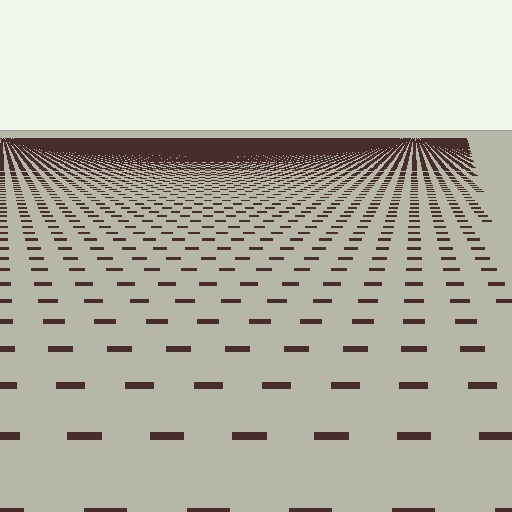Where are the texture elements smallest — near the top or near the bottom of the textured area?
Near the top.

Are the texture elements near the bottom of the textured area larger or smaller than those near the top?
Larger. Near the bottom, elements are closer to the viewer and appear at a bigger on-screen size.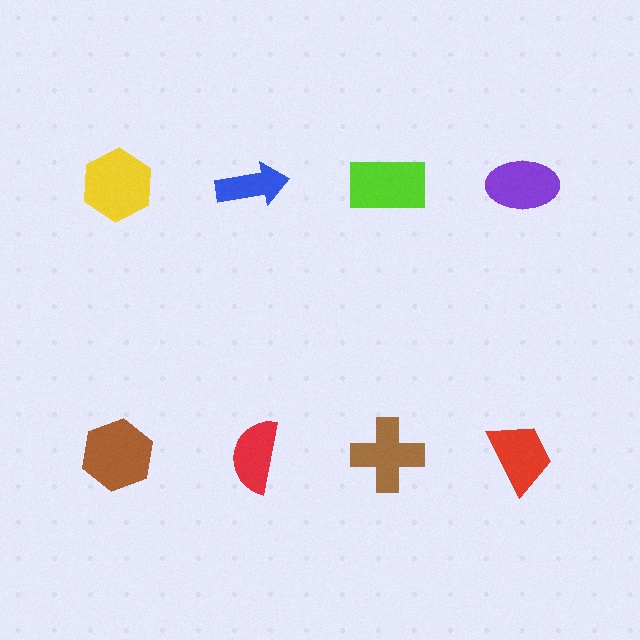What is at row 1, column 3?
A lime rectangle.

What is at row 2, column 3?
A brown cross.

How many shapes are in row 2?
4 shapes.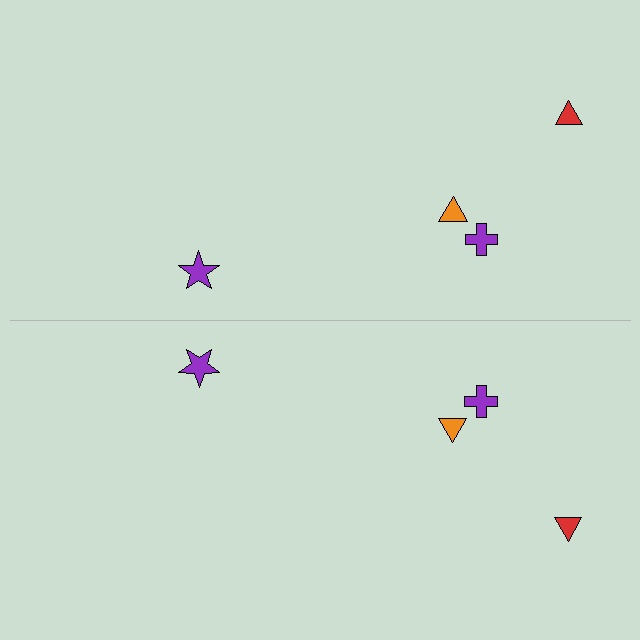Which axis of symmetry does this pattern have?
The pattern has a horizontal axis of symmetry running through the center of the image.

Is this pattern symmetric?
Yes, this pattern has bilateral (reflection) symmetry.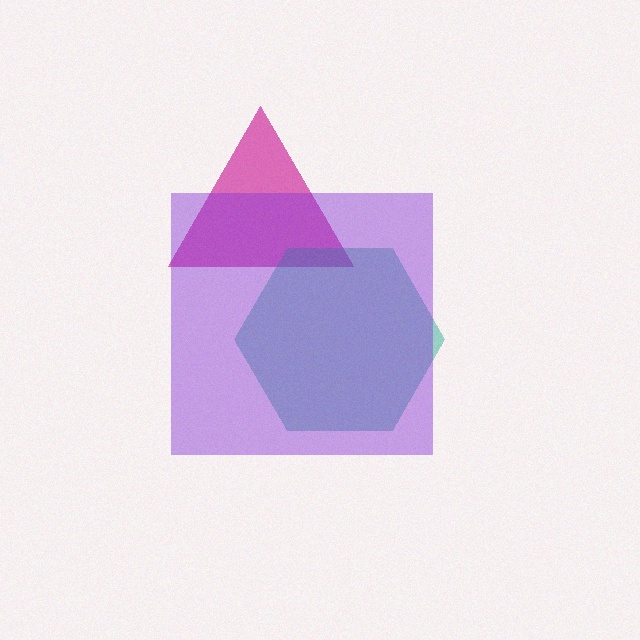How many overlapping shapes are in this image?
There are 3 overlapping shapes in the image.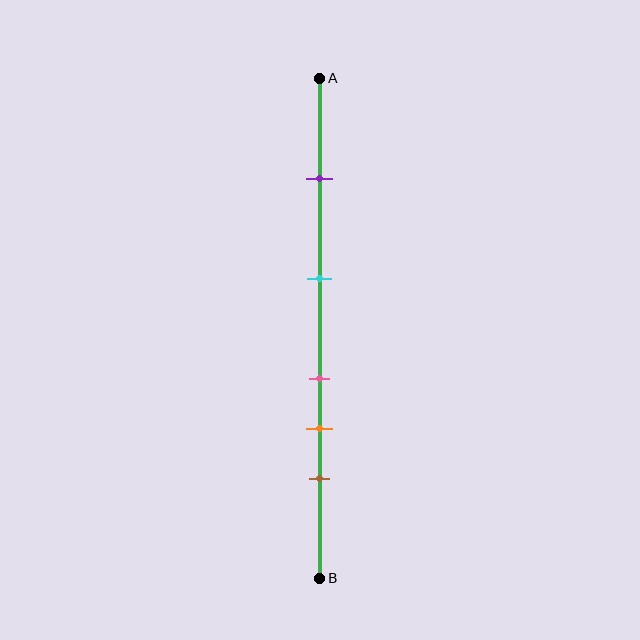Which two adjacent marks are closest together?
The pink and orange marks are the closest adjacent pair.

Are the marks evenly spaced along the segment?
No, the marks are not evenly spaced.